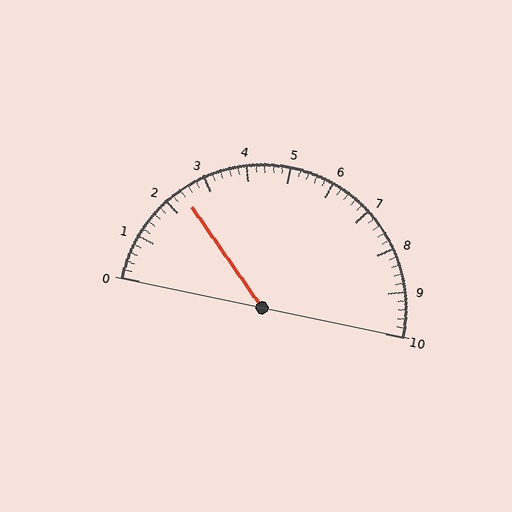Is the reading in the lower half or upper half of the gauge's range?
The reading is in the lower half of the range (0 to 10).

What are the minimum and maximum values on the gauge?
The gauge ranges from 0 to 10.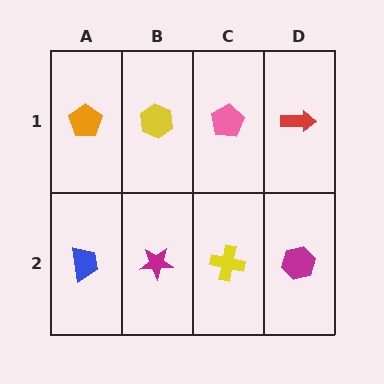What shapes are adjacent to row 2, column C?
A pink pentagon (row 1, column C), a magenta star (row 2, column B), a magenta hexagon (row 2, column D).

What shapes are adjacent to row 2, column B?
A yellow hexagon (row 1, column B), a blue trapezoid (row 2, column A), a yellow cross (row 2, column C).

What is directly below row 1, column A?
A blue trapezoid.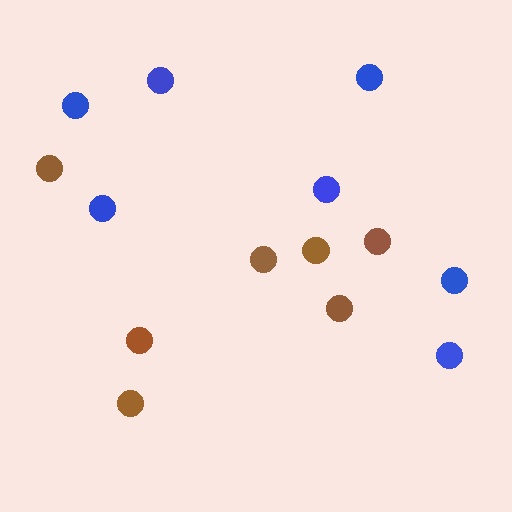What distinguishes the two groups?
There are 2 groups: one group of brown circles (7) and one group of blue circles (7).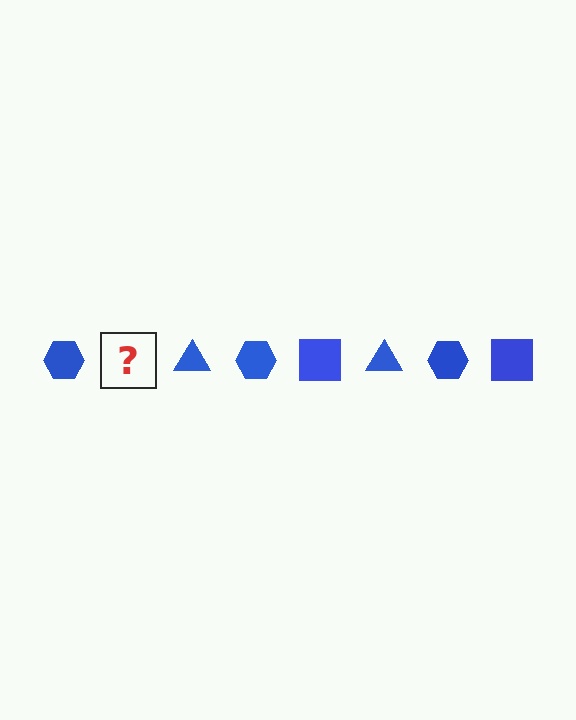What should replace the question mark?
The question mark should be replaced with a blue square.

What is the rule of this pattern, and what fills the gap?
The rule is that the pattern cycles through hexagon, square, triangle shapes in blue. The gap should be filled with a blue square.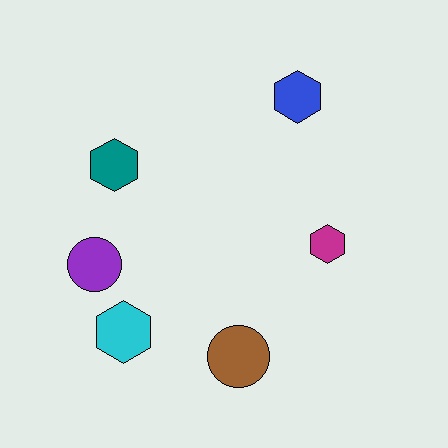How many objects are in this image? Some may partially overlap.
There are 6 objects.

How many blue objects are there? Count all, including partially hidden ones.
There is 1 blue object.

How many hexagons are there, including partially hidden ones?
There are 4 hexagons.